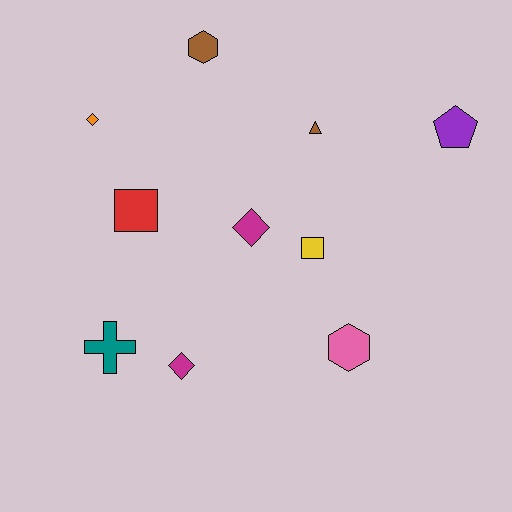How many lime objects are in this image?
There are no lime objects.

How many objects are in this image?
There are 10 objects.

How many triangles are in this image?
There is 1 triangle.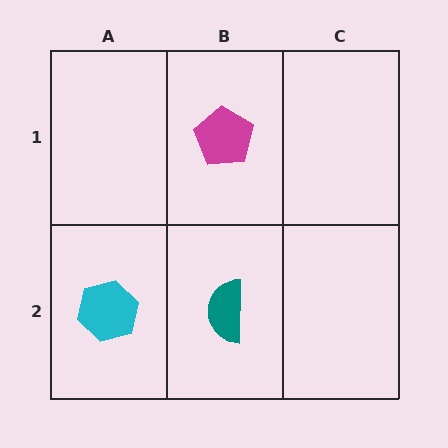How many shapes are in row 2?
2 shapes.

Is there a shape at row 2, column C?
No, that cell is empty.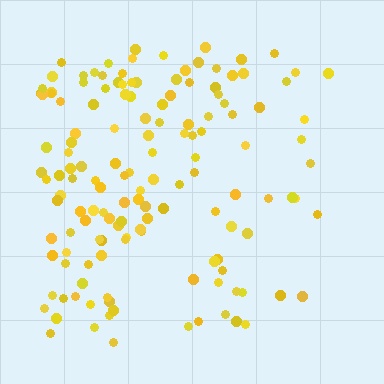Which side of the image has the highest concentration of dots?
The left.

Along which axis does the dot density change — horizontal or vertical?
Horizontal.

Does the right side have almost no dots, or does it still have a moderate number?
Still a moderate number, just noticeably fewer than the left.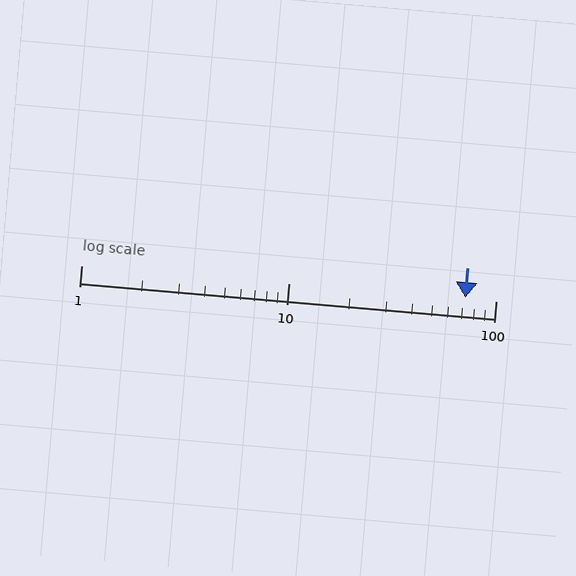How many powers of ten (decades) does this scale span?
The scale spans 2 decades, from 1 to 100.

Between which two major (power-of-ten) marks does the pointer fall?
The pointer is between 10 and 100.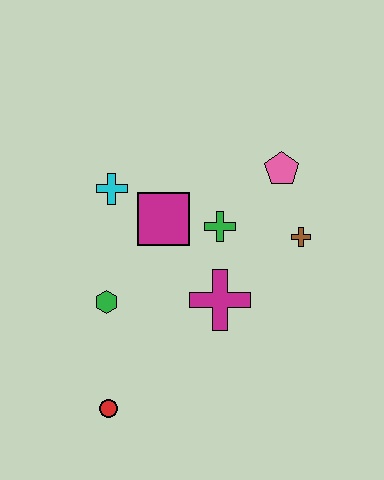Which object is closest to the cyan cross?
The magenta square is closest to the cyan cross.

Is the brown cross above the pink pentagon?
No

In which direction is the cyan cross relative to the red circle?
The cyan cross is above the red circle.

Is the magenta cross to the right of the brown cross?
No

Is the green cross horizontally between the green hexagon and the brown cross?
Yes